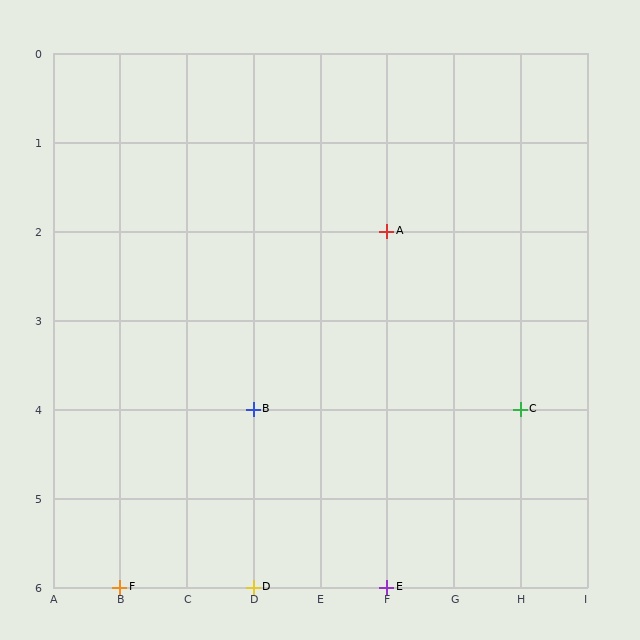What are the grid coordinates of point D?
Point D is at grid coordinates (D, 6).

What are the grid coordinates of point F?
Point F is at grid coordinates (B, 6).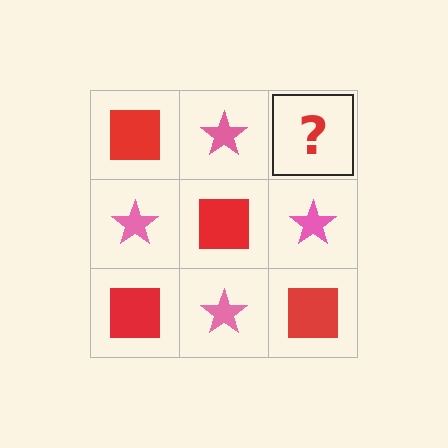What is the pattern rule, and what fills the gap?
The rule is that it alternates red square and pink star in a checkerboard pattern. The gap should be filled with a red square.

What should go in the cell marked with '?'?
The missing cell should contain a red square.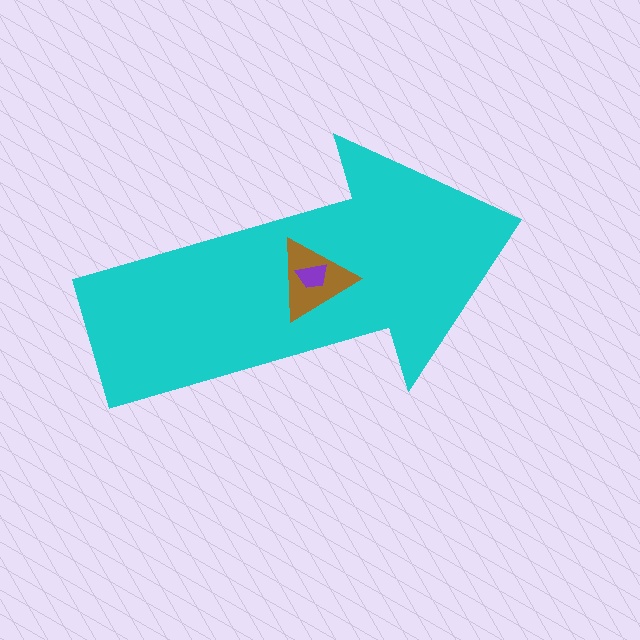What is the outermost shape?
The cyan arrow.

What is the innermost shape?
The purple trapezoid.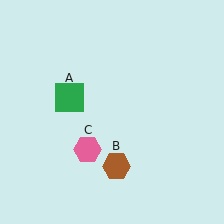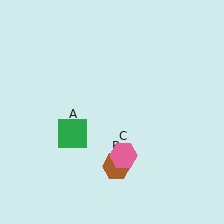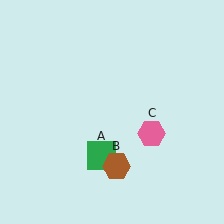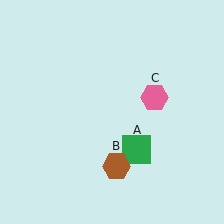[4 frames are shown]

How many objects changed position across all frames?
2 objects changed position: green square (object A), pink hexagon (object C).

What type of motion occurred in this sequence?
The green square (object A), pink hexagon (object C) rotated counterclockwise around the center of the scene.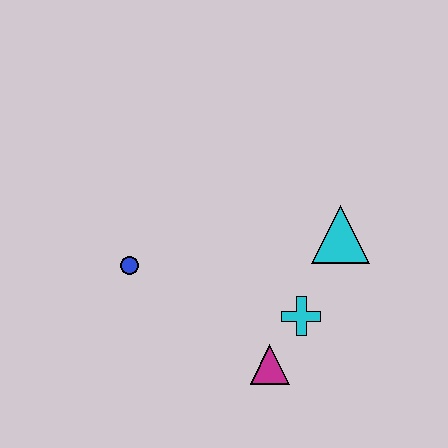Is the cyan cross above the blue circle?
No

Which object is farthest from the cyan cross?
The blue circle is farthest from the cyan cross.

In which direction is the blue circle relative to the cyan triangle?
The blue circle is to the left of the cyan triangle.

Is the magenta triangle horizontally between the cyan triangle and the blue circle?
Yes